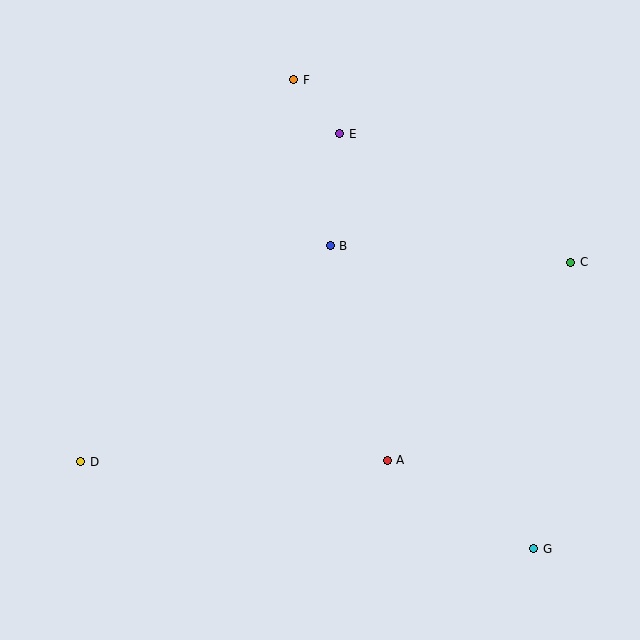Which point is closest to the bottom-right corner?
Point G is closest to the bottom-right corner.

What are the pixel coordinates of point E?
Point E is at (340, 134).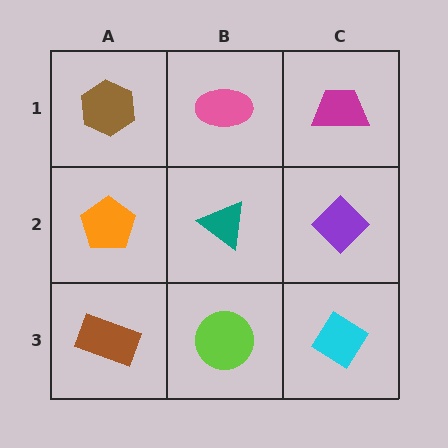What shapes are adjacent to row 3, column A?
An orange pentagon (row 2, column A), a lime circle (row 3, column B).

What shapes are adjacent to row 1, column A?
An orange pentagon (row 2, column A), a pink ellipse (row 1, column B).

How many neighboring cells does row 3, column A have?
2.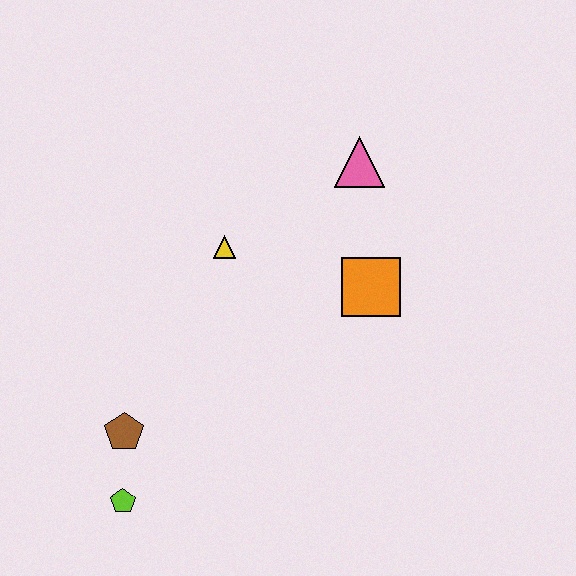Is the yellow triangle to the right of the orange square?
No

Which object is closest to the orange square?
The pink triangle is closest to the orange square.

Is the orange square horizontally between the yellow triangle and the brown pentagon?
No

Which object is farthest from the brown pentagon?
The pink triangle is farthest from the brown pentagon.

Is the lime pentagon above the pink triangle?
No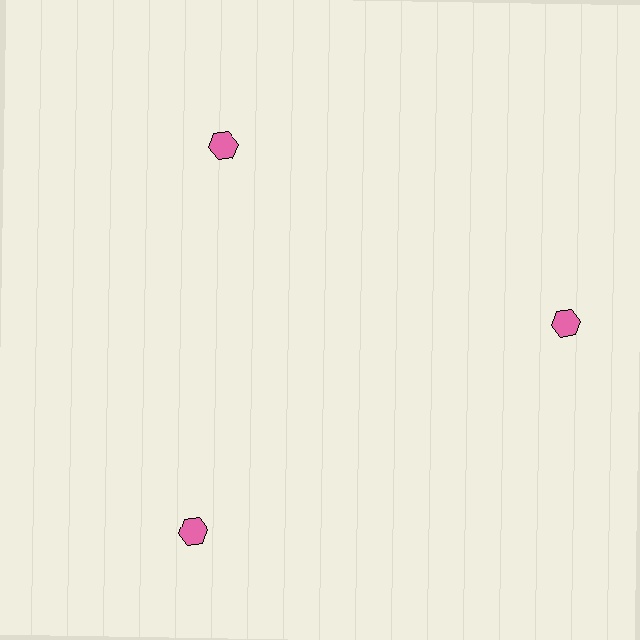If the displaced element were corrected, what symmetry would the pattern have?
It would have 3-fold rotational symmetry — the pattern would map onto itself every 120 degrees.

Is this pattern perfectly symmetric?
No. The 3 pink hexagons are arranged in a ring, but one element near the 11 o'clock position is pulled inward toward the center, breaking the 3-fold rotational symmetry.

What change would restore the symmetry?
The symmetry would be restored by moving it outward, back onto the ring so that all 3 hexagons sit at equal angles and equal distance from the center.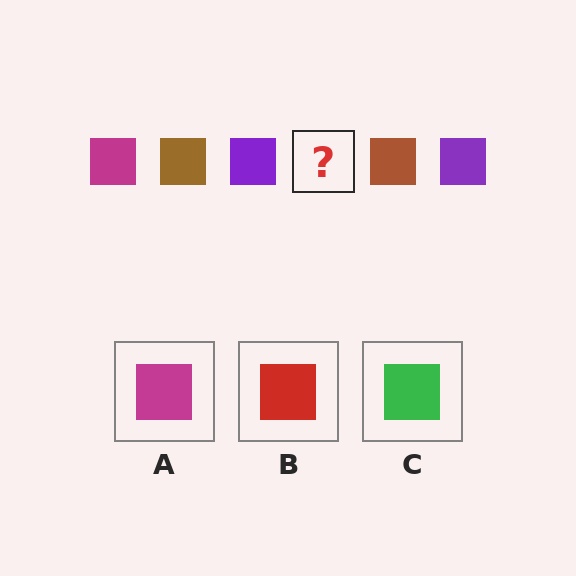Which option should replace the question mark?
Option A.